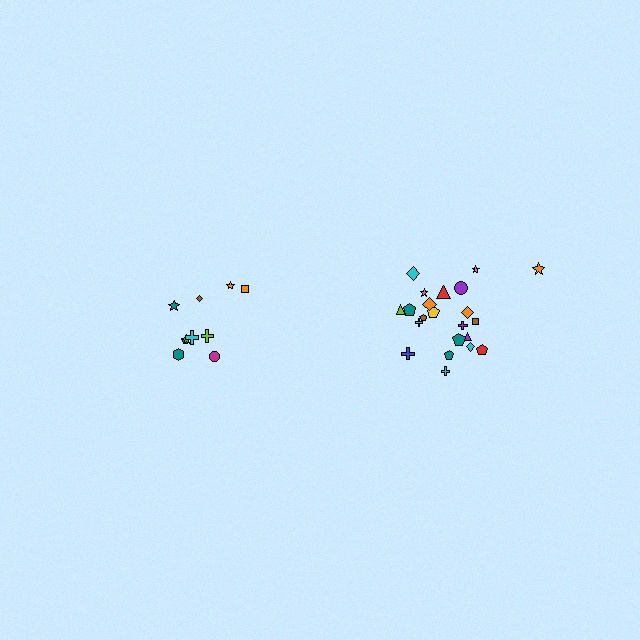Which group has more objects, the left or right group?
The right group.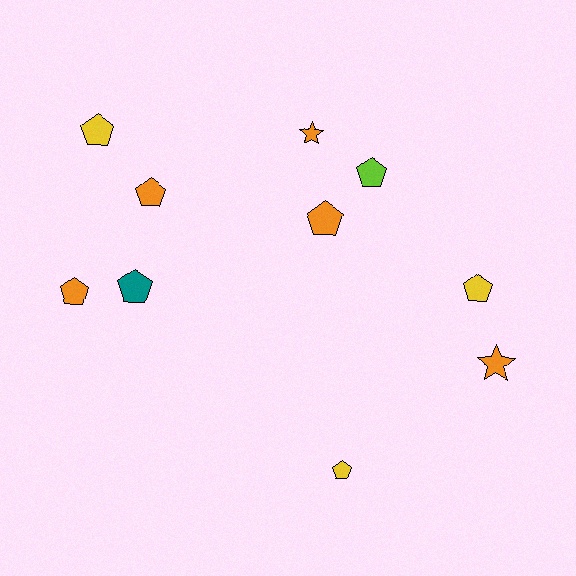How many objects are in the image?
There are 10 objects.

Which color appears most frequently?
Orange, with 5 objects.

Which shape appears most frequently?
Pentagon, with 8 objects.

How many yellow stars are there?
There are no yellow stars.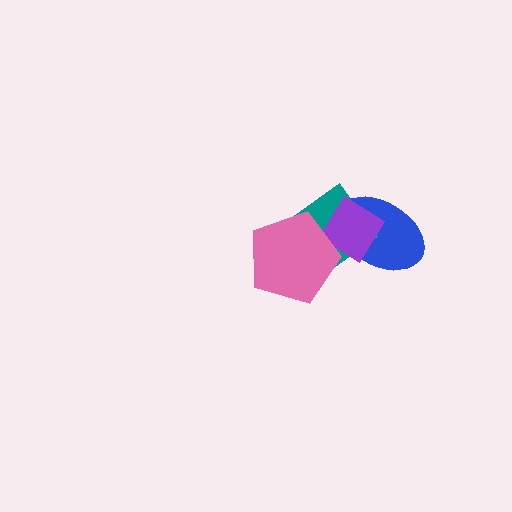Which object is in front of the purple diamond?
The pink pentagon is in front of the purple diamond.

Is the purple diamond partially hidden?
Yes, it is partially covered by another shape.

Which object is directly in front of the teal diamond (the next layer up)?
The purple diamond is directly in front of the teal diamond.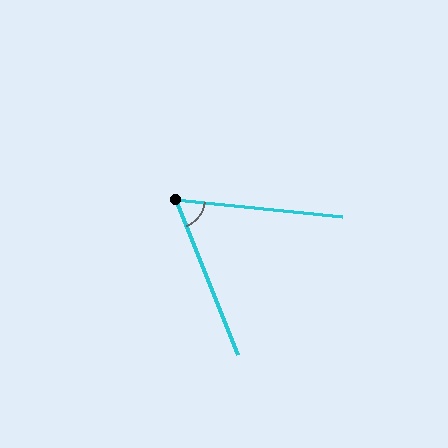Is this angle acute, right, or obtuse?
It is acute.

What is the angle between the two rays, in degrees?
Approximately 62 degrees.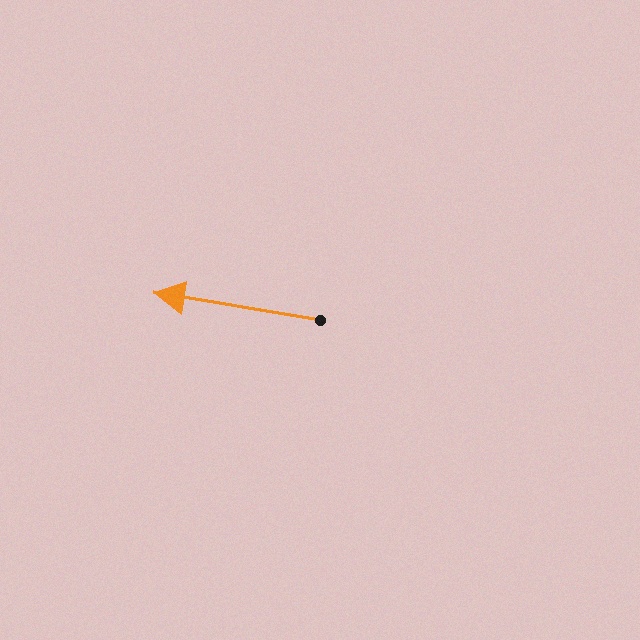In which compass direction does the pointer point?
West.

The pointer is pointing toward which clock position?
Roughly 9 o'clock.